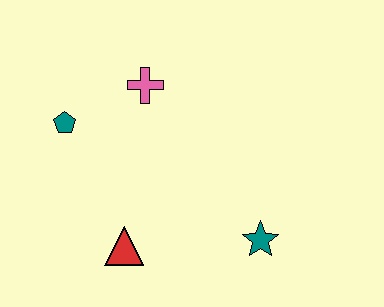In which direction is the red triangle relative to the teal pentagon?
The red triangle is below the teal pentagon.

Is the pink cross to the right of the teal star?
No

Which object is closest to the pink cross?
The teal pentagon is closest to the pink cross.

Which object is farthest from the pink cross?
The teal star is farthest from the pink cross.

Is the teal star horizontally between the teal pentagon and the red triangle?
No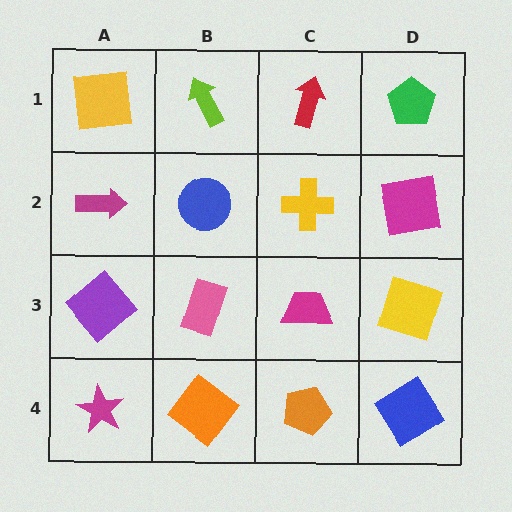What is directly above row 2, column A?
A yellow square.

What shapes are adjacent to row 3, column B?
A blue circle (row 2, column B), an orange diamond (row 4, column B), a purple diamond (row 3, column A), a magenta trapezoid (row 3, column C).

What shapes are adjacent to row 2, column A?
A yellow square (row 1, column A), a purple diamond (row 3, column A), a blue circle (row 2, column B).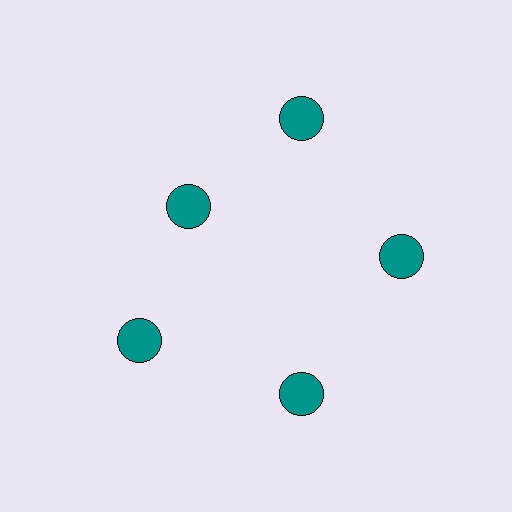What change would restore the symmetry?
The symmetry would be restored by moving it outward, back onto the ring so that all 5 circles sit at equal angles and equal distance from the center.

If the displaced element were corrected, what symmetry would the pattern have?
It would have 5-fold rotational symmetry — the pattern would map onto itself every 72 degrees.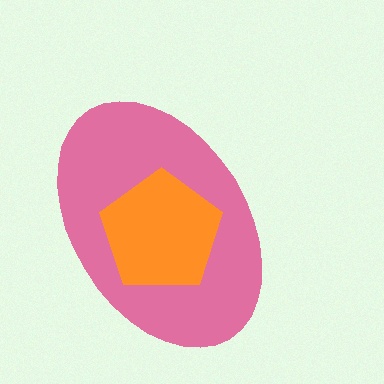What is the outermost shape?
The pink ellipse.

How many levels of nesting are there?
2.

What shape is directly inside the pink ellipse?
The orange pentagon.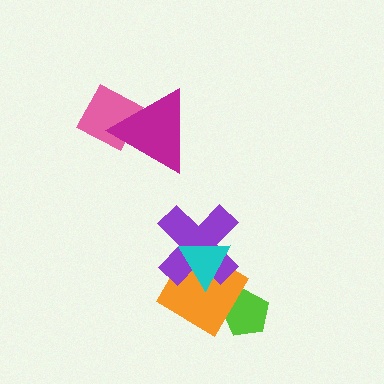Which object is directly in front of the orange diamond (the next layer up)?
The purple cross is directly in front of the orange diamond.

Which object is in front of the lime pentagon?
The orange diamond is in front of the lime pentagon.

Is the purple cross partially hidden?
Yes, it is partially covered by another shape.